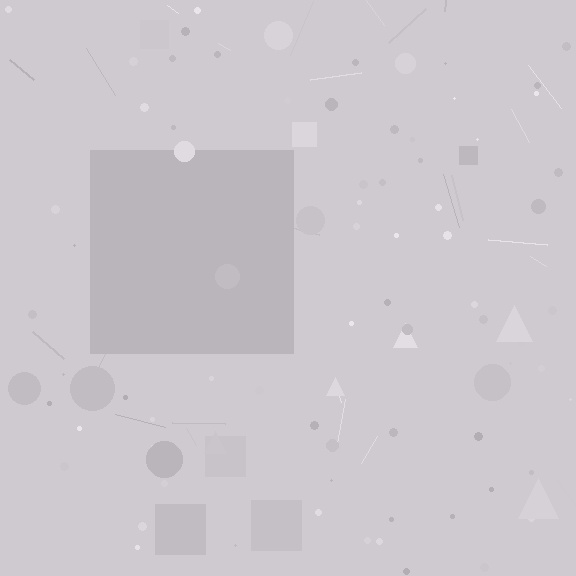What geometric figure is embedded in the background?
A square is embedded in the background.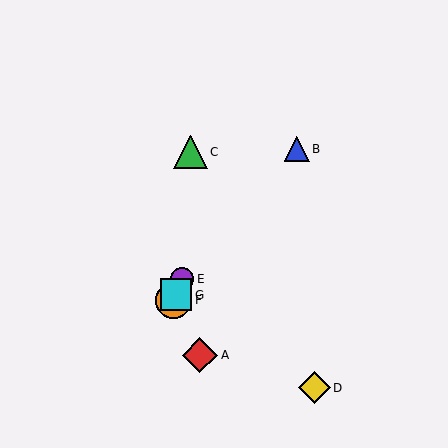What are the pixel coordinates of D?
Object D is at (314, 388).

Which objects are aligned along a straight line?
Objects E, F, G are aligned along a straight line.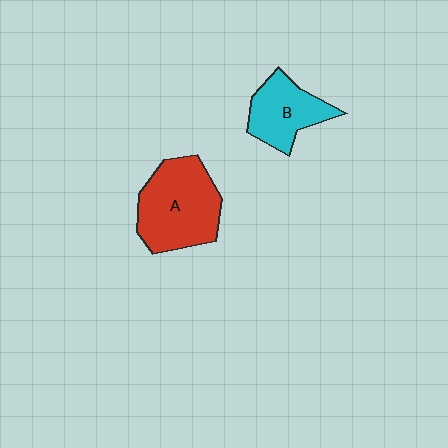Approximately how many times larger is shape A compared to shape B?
Approximately 1.5 times.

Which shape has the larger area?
Shape A (red).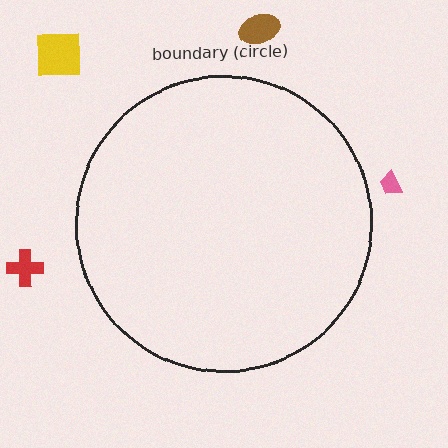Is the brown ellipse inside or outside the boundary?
Outside.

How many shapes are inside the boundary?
0 inside, 4 outside.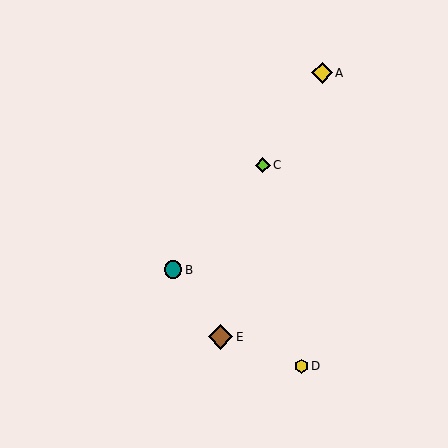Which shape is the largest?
The brown diamond (labeled E) is the largest.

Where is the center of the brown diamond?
The center of the brown diamond is at (220, 337).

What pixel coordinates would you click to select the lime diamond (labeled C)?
Click at (263, 165) to select the lime diamond C.